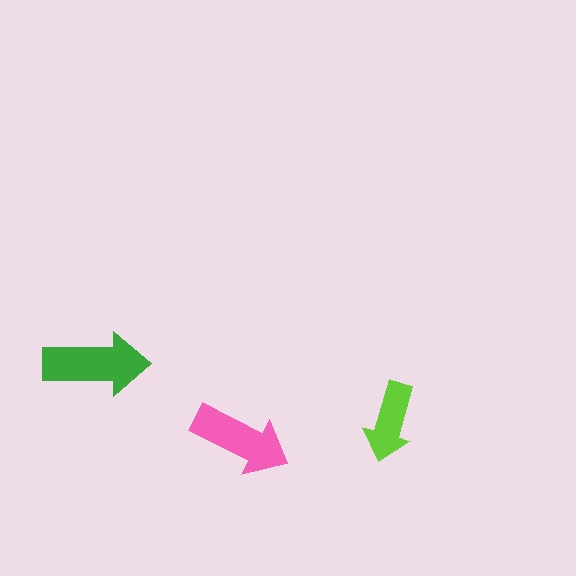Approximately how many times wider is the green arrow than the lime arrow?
About 1.5 times wider.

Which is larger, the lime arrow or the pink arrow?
The pink one.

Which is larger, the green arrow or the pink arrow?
The green one.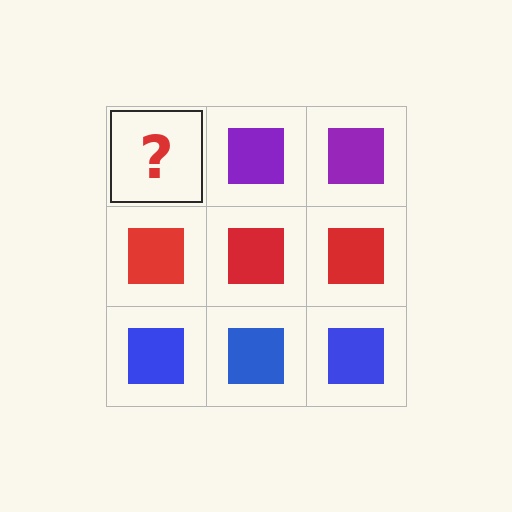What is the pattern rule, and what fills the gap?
The rule is that each row has a consistent color. The gap should be filled with a purple square.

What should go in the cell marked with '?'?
The missing cell should contain a purple square.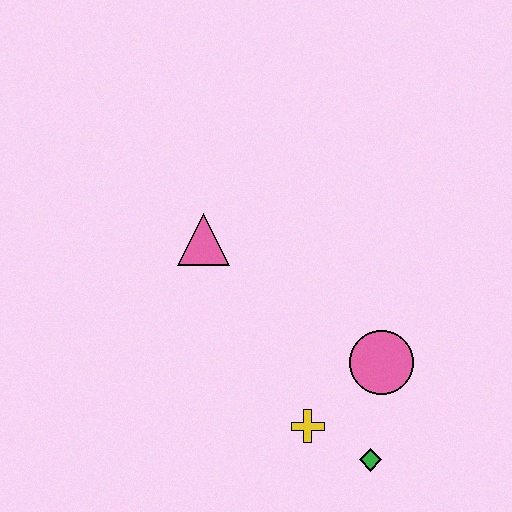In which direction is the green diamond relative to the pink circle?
The green diamond is below the pink circle.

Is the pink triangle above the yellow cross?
Yes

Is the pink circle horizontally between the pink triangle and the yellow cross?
No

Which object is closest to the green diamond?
The yellow cross is closest to the green diamond.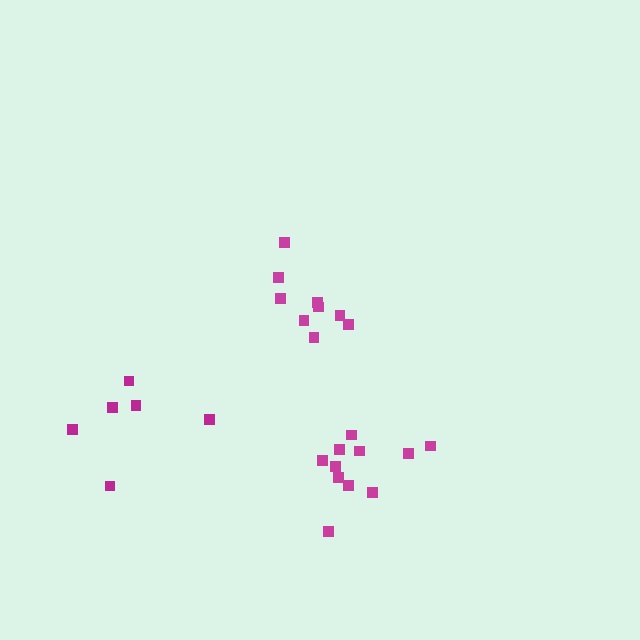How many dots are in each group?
Group 1: 11 dots, Group 2: 9 dots, Group 3: 6 dots (26 total).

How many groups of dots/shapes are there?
There are 3 groups.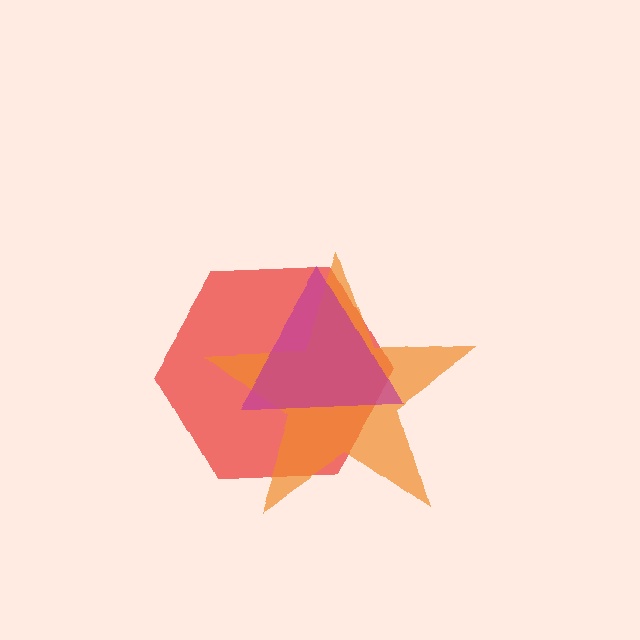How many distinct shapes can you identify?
There are 3 distinct shapes: a red hexagon, an orange star, a magenta triangle.